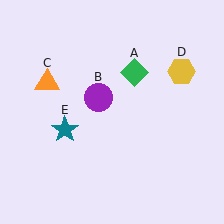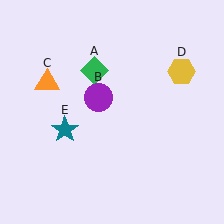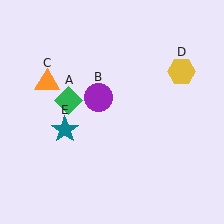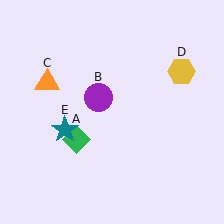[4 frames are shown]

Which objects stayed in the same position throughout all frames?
Purple circle (object B) and orange triangle (object C) and yellow hexagon (object D) and teal star (object E) remained stationary.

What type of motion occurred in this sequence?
The green diamond (object A) rotated counterclockwise around the center of the scene.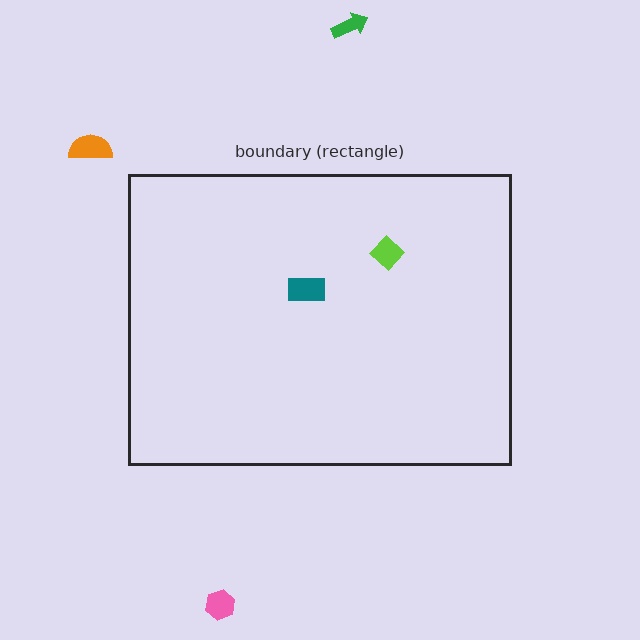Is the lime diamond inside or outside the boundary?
Inside.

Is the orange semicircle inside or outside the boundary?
Outside.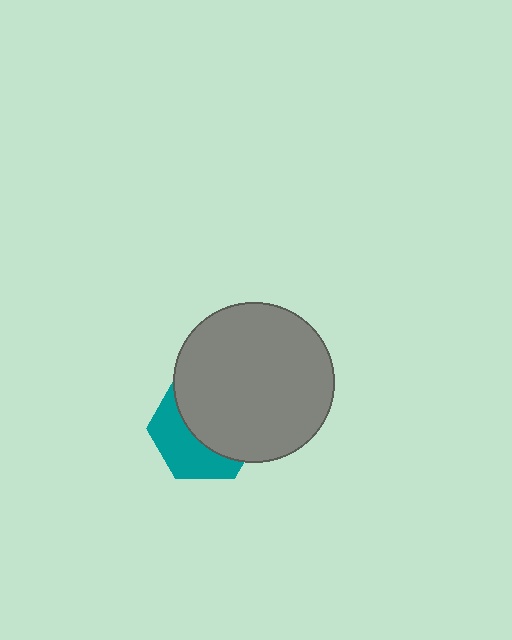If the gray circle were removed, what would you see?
You would see the complete teal hexagon.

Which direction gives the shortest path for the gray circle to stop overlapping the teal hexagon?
Moving toward the upper-right gives the shortest separation.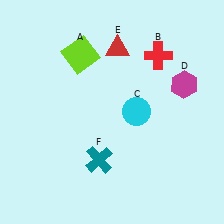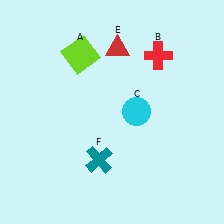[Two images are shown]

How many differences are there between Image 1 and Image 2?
There is 1 difference between the two images.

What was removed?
The magenta hexagon (D) was removed in Image 2.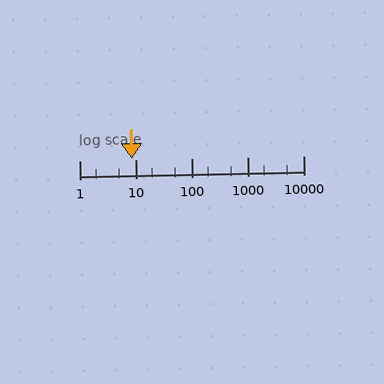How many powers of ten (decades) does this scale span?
The scale spans 4 decades, from 1 to 10000.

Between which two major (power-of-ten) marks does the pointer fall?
The pointer is between 1 and 10.